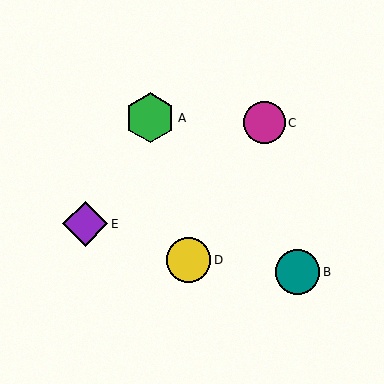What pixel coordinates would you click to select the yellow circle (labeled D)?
Click at (189, 260) to select the yellow circle D.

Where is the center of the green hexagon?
The center of the green hexagon is at (150, 118).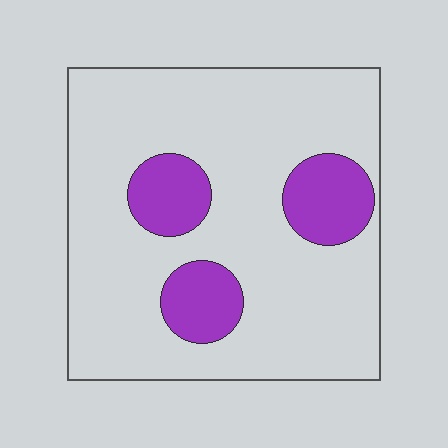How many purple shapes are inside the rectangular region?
3.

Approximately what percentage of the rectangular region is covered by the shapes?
Approximately 20%.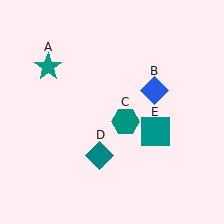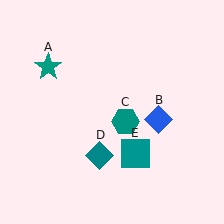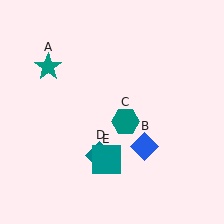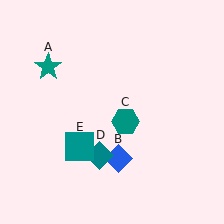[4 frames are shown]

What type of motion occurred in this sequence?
The blue diamond (object B), teal square (object E) rotated clockwise around the center of the scene.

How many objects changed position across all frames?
2 objects changed position: blue diamond (object B), teal square (object E).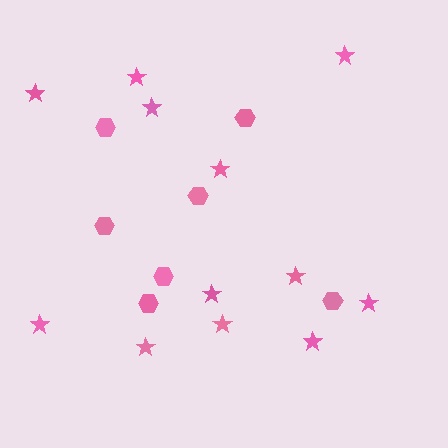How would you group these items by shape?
There are 2 groups: one group of stars (12) and one group of hexagons (7).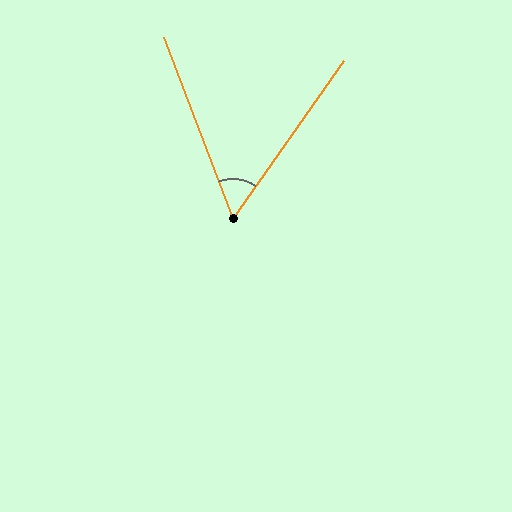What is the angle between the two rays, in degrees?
Approximately 56 degrees.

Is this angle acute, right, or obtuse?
It is acute.